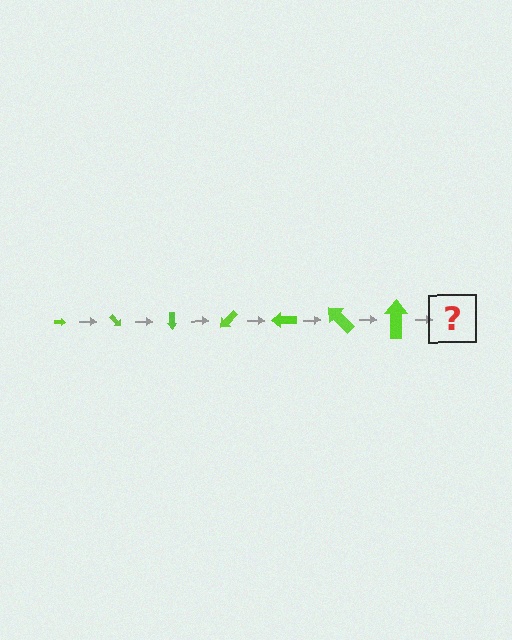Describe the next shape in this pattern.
It should be an arrow, larger than the previous one and rotated 315 degrees from the start.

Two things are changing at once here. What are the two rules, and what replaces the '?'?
The two rules are that the arrow grows larger each step and it rotates 45 degrees each step. The '?' should be an arrow, larger than the previous one and rotated 315 degrees from the start.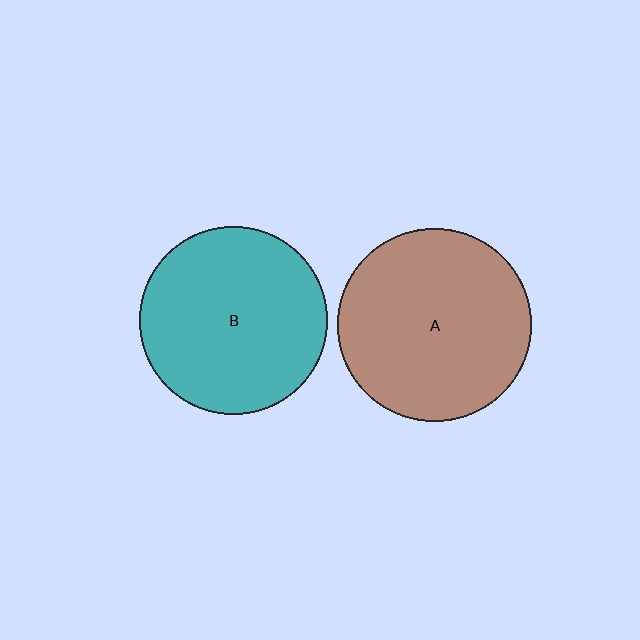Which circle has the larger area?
Circle A (brown).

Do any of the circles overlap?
No, none of the circles overlap.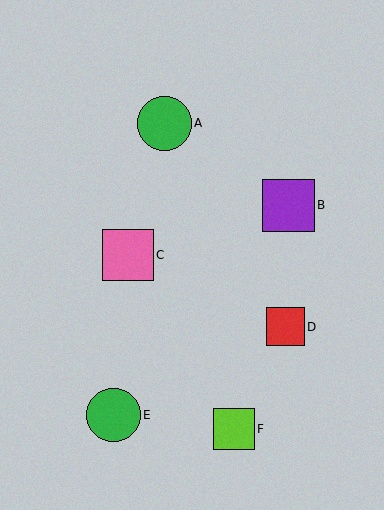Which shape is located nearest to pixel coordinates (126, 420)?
The green circle (labeled E) at (113, 415) is nearest to that location.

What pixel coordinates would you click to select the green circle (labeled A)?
Click at (164, 123) to select the green circle A.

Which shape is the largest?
The green circle (labeled A) is the largest.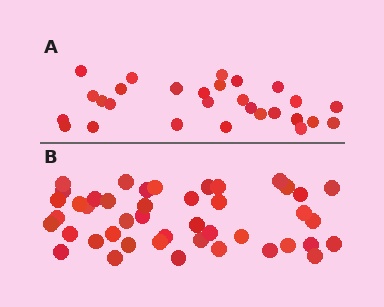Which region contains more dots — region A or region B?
Region B (the bottom region) has more dots.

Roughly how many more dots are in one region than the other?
Region B has approximately 15 more dots than region A.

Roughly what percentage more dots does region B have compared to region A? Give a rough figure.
About 55% more.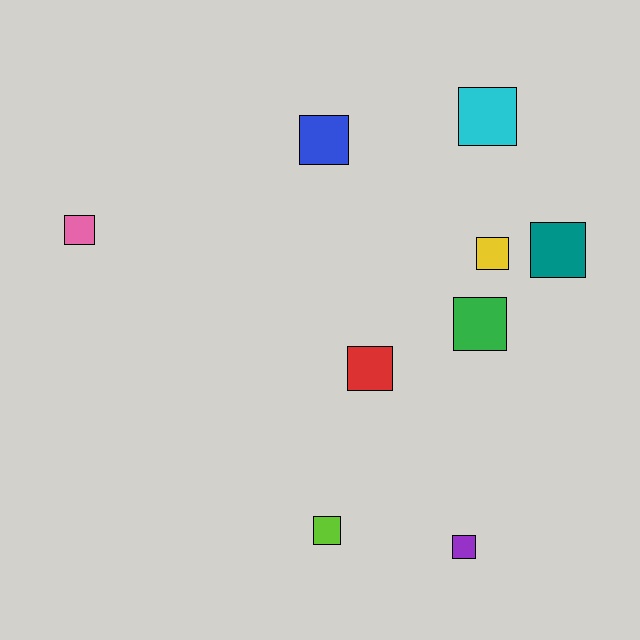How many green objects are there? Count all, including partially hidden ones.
There is 1 green object.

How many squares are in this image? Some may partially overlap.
There are 9 squares.